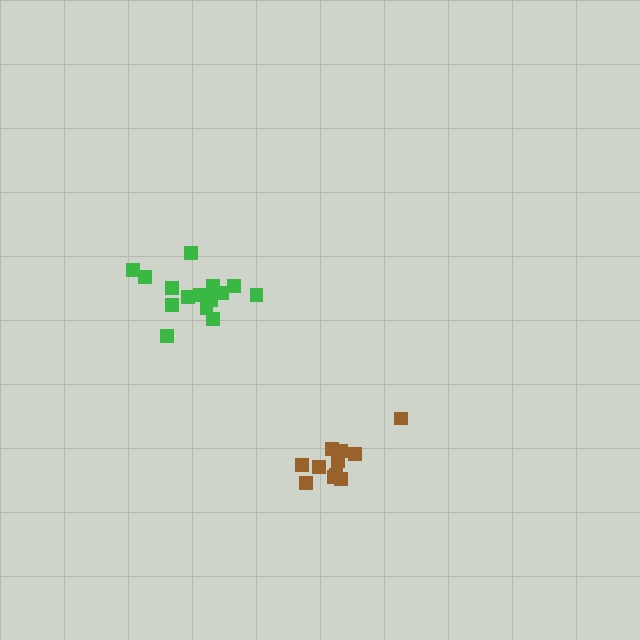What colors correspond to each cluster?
The clusters are colored: green, brown.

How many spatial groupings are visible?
There are 2 spatial groupings.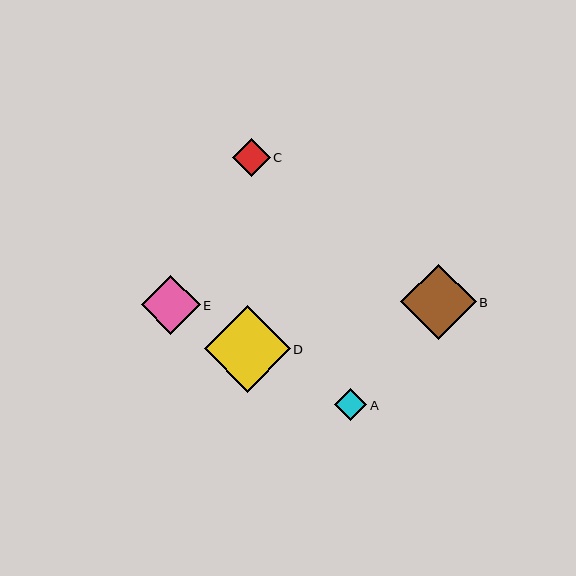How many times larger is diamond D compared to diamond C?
Diamond D is approximately 2.3 times the size of diamond C.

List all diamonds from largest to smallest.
From largest to smallest: D, B, E, C, A.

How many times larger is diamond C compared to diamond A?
Diamond C is approximately 1.2 times the size of diamond A.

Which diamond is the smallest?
Diamond A is the smallest with a size of approximately 32 pixels.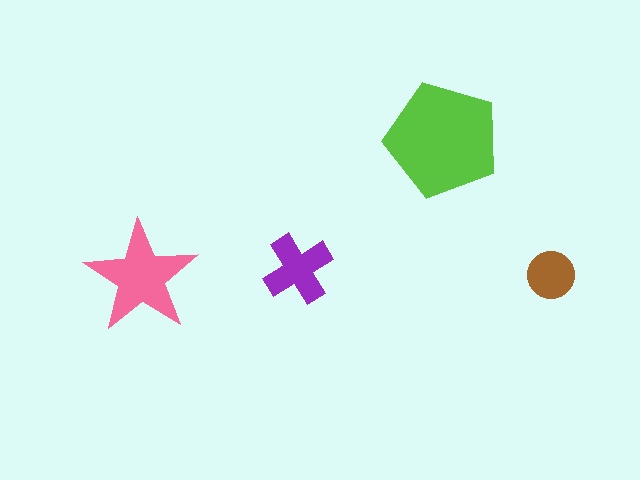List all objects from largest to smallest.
The lime pentagon, the pink star, the purple cross, the brown circle.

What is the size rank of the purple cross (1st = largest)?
3rd.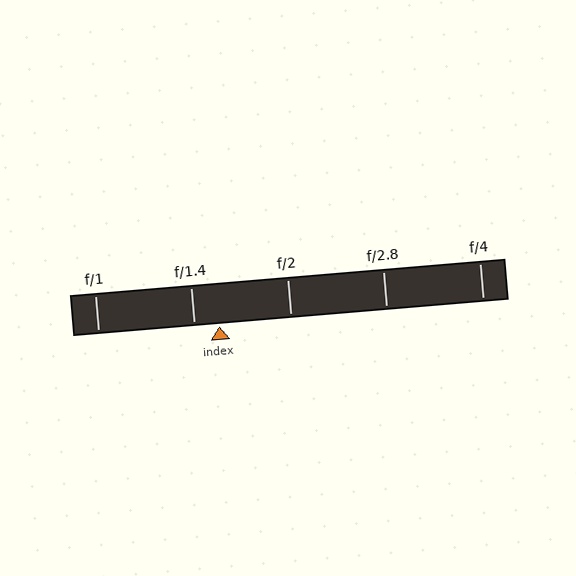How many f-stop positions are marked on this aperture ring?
There are 5 f-stop positions marked.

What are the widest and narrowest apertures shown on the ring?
The widest aperture shown is f/1 and the narrowest is f/4.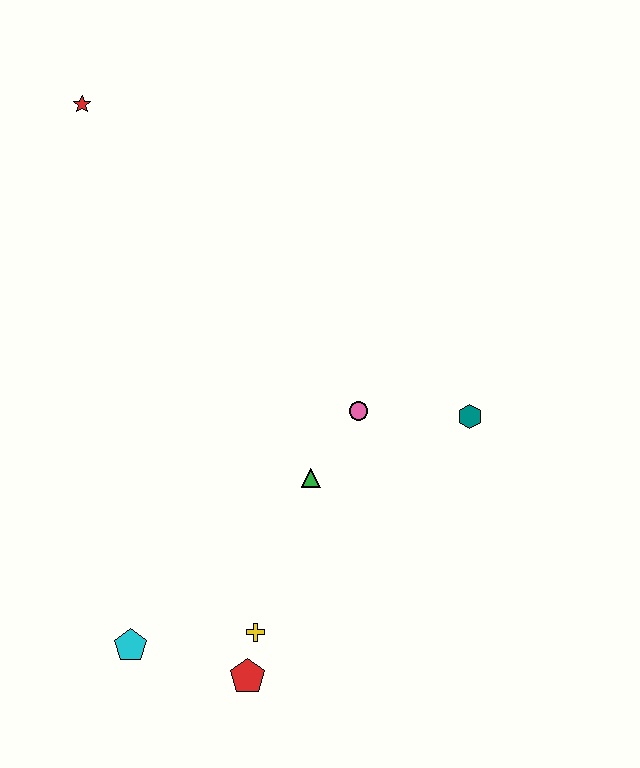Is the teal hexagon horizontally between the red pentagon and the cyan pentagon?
No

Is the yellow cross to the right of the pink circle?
No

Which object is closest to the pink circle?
The green triangle is closest to the pink circle.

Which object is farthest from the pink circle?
The red star is farthest from the pink circle.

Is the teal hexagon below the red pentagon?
No